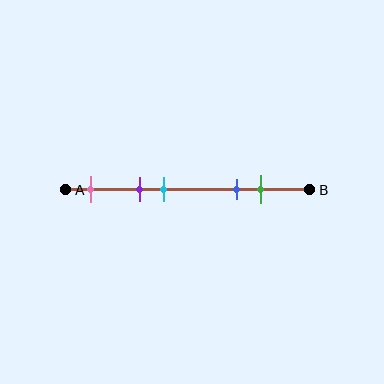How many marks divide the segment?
There are 5 marks dividing the segment.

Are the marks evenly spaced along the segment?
No, the marks are not evenly spaced.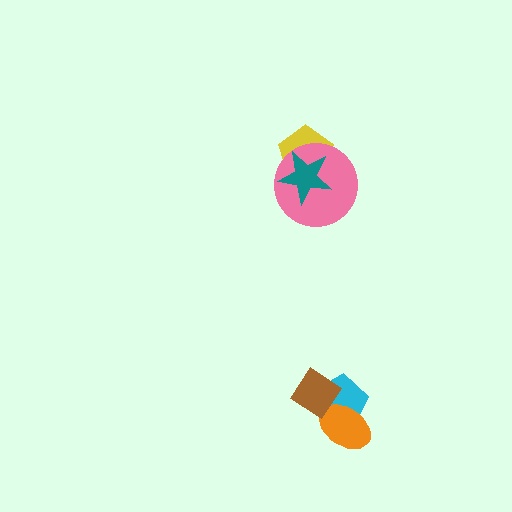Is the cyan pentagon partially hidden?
Yes, it is partially covered by another shape.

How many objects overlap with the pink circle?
2 objects overlap with the pink circle.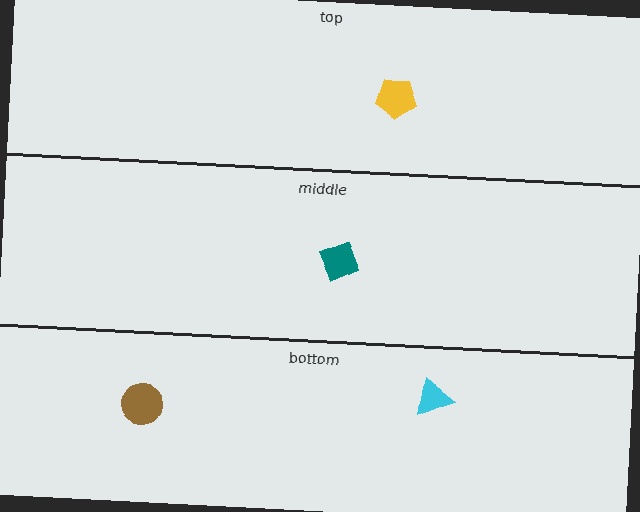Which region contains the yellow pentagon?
The top region.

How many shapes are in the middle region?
1.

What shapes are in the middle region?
The teal diamond.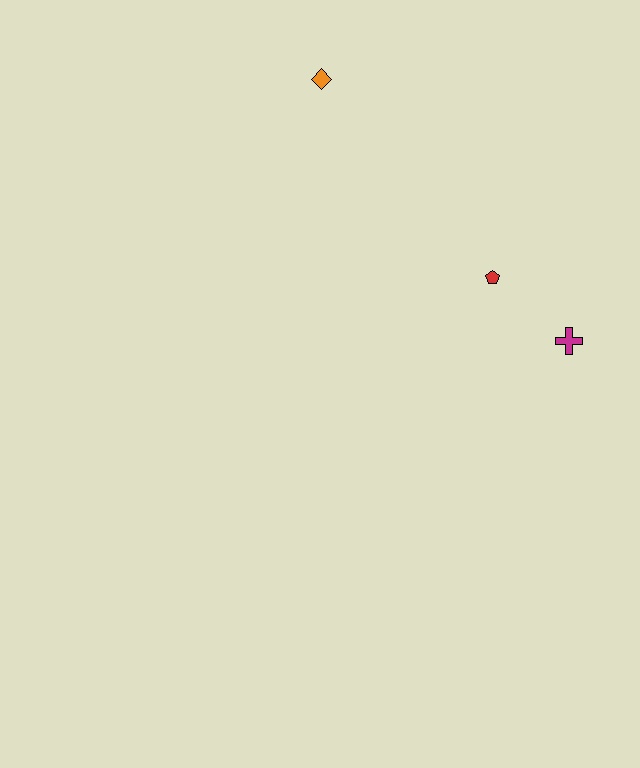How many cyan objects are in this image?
There are no cyan objects.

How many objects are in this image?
There are 3 objects.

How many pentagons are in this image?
There is 1 pentagon.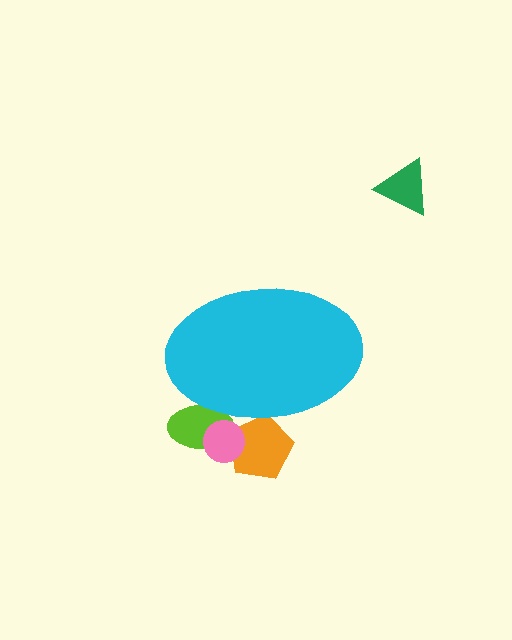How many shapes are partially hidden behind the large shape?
3 shapes are partially hidden.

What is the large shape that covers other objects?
A cyan ellipse.